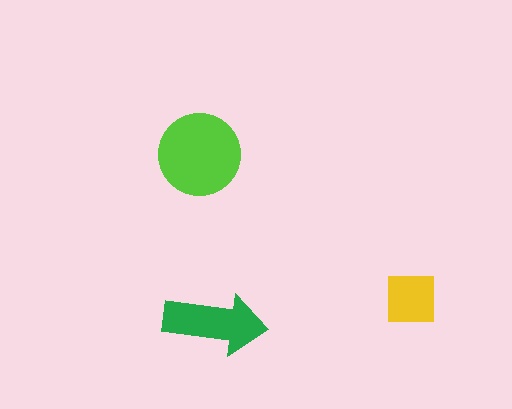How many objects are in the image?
There are 3 objects in the image.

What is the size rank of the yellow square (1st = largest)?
3rd.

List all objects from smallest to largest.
The yellow square, the green arrow, the lime circle.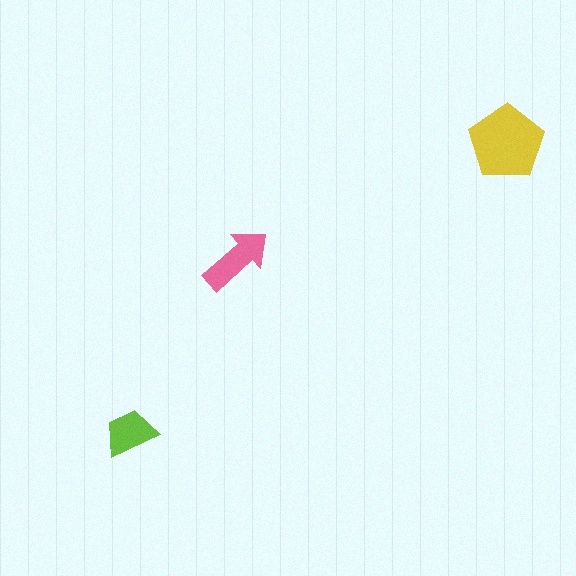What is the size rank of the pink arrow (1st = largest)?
2nd.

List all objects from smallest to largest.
The lime trapezoid, the pink arrow, the yellow pentagon.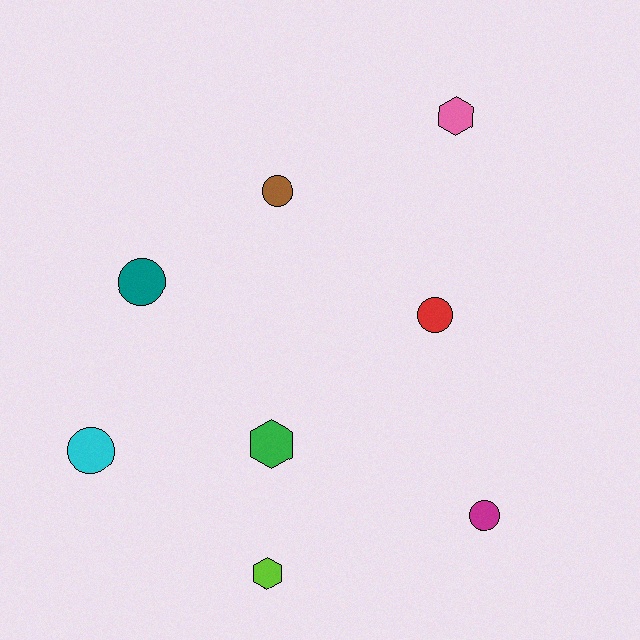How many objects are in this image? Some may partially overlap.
There are 8 objects.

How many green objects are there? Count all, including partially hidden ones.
There is 1 green object.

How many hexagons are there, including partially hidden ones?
There are 3 hexagons.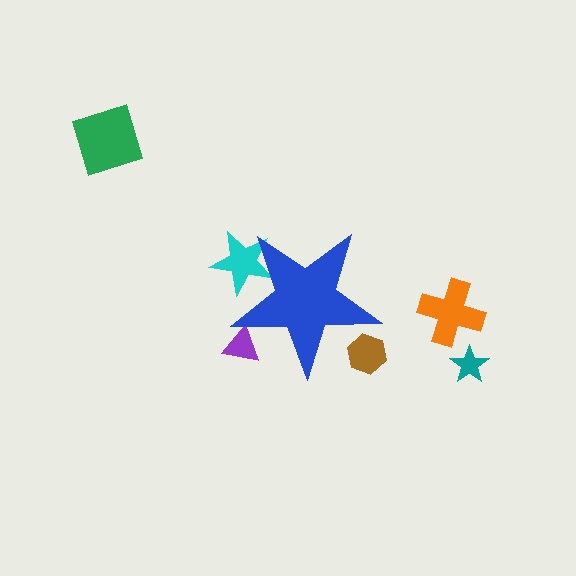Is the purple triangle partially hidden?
Yes, the purple triangle is partially hidden behind the blue star.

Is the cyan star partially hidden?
Yes, the cyan star is partially hidden behind the blue star.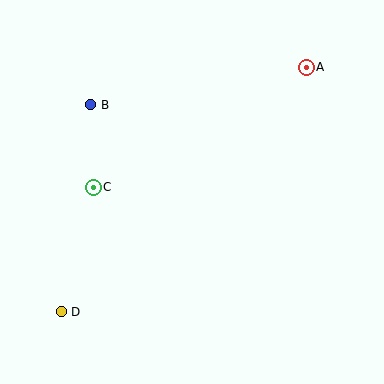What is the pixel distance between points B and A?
The distance between B and A is 219 pixels.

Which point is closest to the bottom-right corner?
Point A is closest to the bottom-right corner.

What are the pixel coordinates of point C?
Point C is at (93, 187).